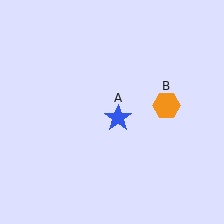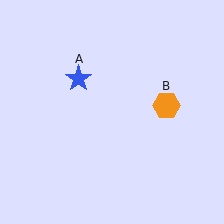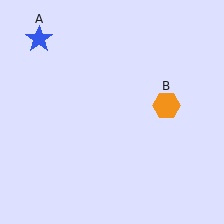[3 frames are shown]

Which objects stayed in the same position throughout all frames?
Orange hexagon (object B) remained stationary.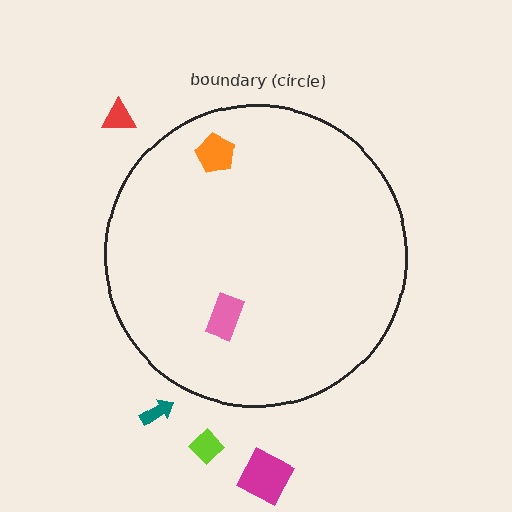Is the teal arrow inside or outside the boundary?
Outside.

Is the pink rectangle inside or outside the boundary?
Inside.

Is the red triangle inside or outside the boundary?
Outside.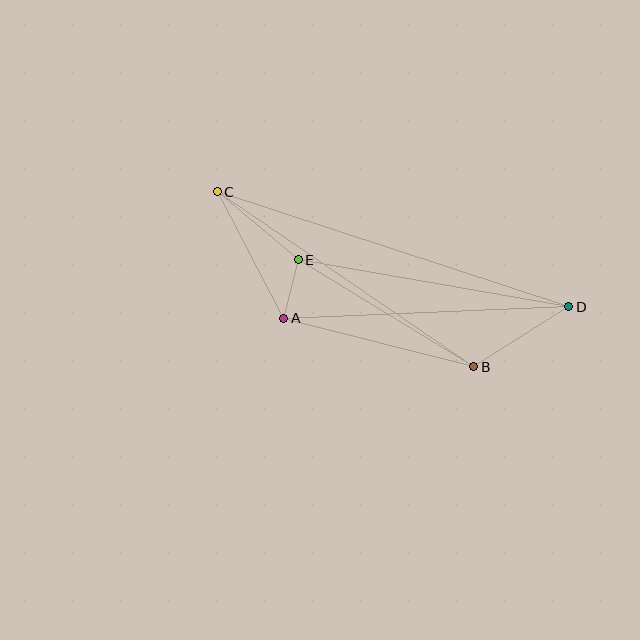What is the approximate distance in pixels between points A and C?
The distance between A and C is approximately 143 pixels.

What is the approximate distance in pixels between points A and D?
The distance between A and D is approximately 285 pixels.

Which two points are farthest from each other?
Points C and D are farthest from each other.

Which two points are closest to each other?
Points A and E are closest to each other.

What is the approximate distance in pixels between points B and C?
The distance between B and C is approximately 311 pixels.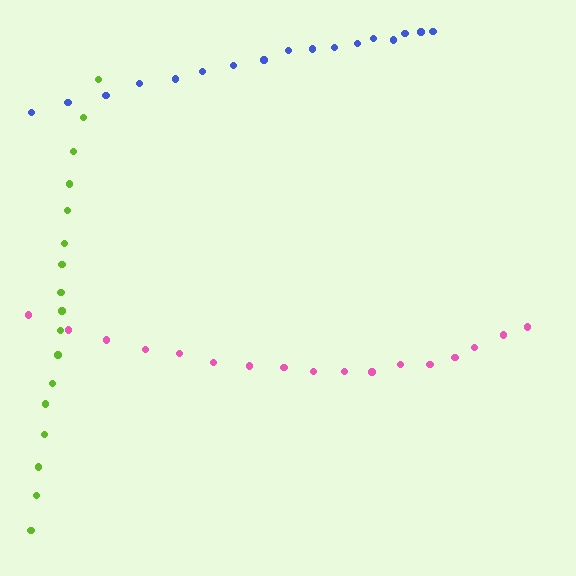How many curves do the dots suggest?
There are 3 distinct paths.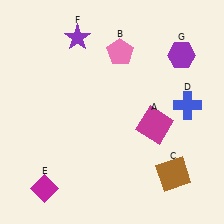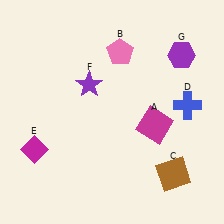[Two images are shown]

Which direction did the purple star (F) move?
The purple star (F) moved down.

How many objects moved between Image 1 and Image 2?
2 objects moved between the two images.